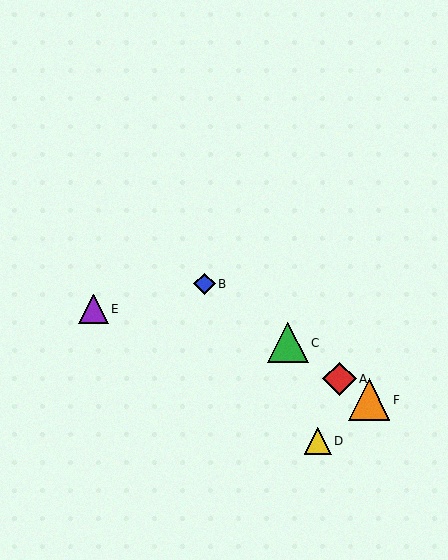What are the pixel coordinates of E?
Object E is at (94, 309).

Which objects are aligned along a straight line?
Objects A, B, C, F are aligned along a straight line.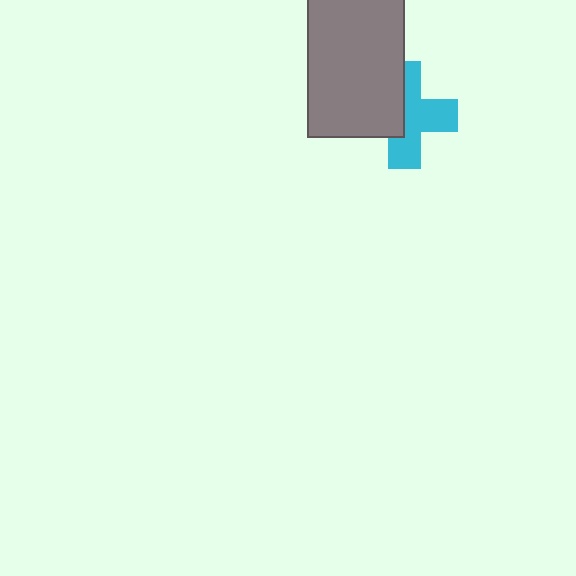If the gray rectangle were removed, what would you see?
You would see the complete cyan cross.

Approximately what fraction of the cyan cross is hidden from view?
Roughly 43% of the cyan cross is hidden behind the gray rectangle.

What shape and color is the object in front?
The object in front is a gray rectangle.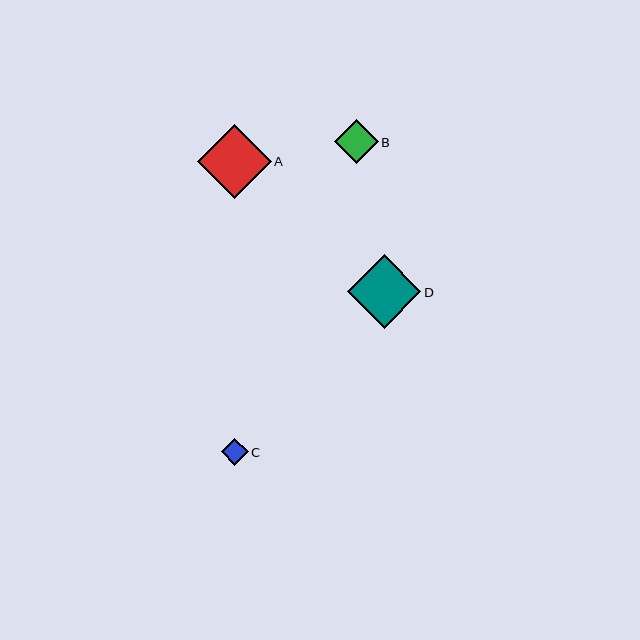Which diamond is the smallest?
Diamond C is the smallest with a size of approximately 27 pixels.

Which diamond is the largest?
Diamond A is the largest with a size of approximately 74 pixels.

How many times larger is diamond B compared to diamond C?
Diamond B is approximately 1.6 times the size of diamond C.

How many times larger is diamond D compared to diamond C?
Diamond D is approximately 2.7 times the size of diamond C.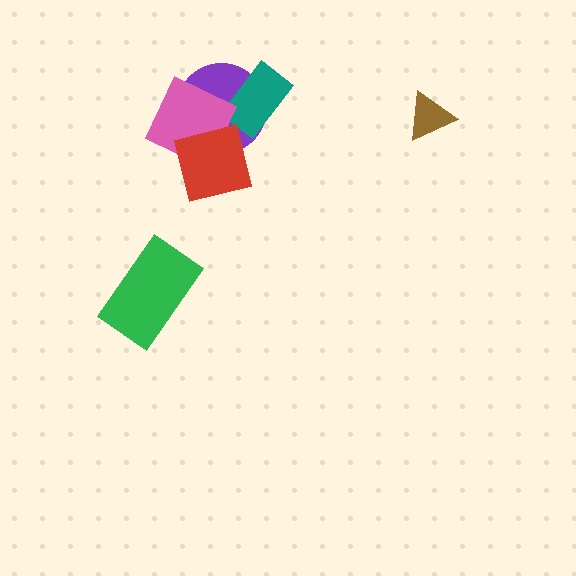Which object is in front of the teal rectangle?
The pink diamond is in front of the teal rectangle.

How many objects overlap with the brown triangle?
0 objects overlap with the brown triangle.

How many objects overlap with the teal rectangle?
2 objects overlap with the teal rectangle.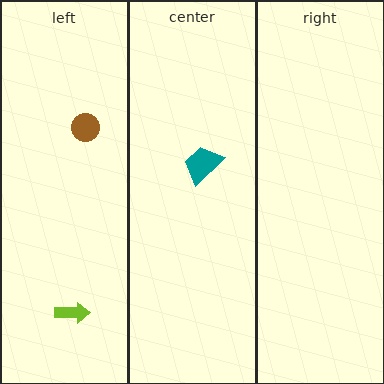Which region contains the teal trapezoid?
The center region.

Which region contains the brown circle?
The left region.